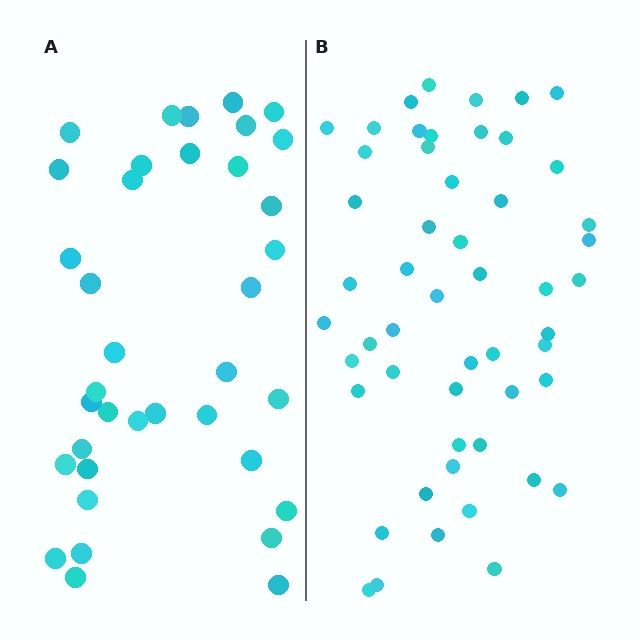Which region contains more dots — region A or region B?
Region B (the right region) has more dots.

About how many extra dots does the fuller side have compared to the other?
Region B has approximately 15 more dots than region A.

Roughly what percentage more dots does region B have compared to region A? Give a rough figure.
About 40% more.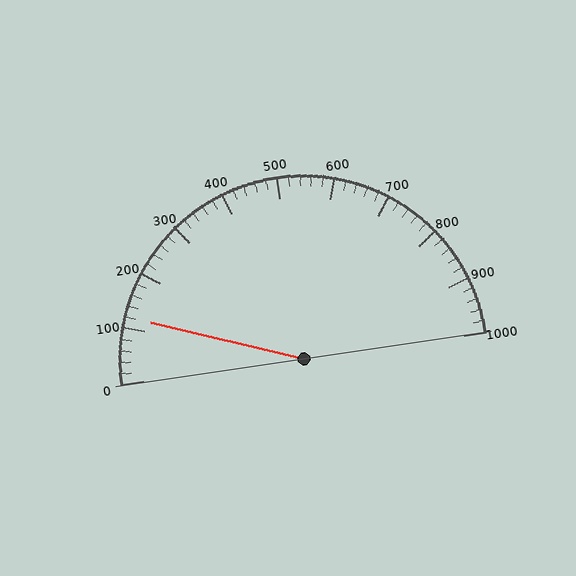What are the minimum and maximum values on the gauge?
The gauge ranges from 0 to 1000.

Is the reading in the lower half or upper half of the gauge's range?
The reading is in the lower half of the range (0 to 1000).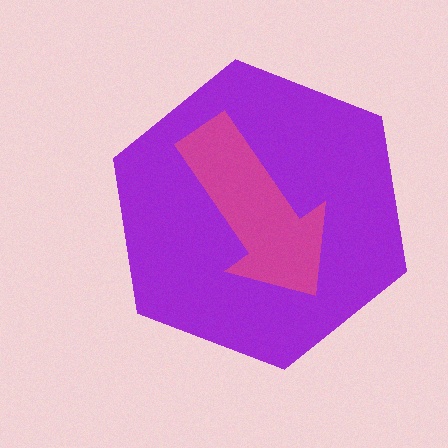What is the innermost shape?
The magenta arrow.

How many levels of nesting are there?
2.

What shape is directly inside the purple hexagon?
The magenta arrow.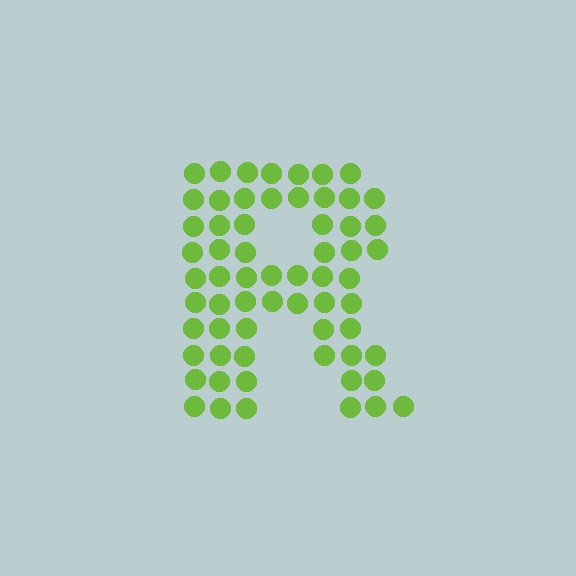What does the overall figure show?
The overall figure shows the letter R.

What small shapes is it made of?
It is made of small circles.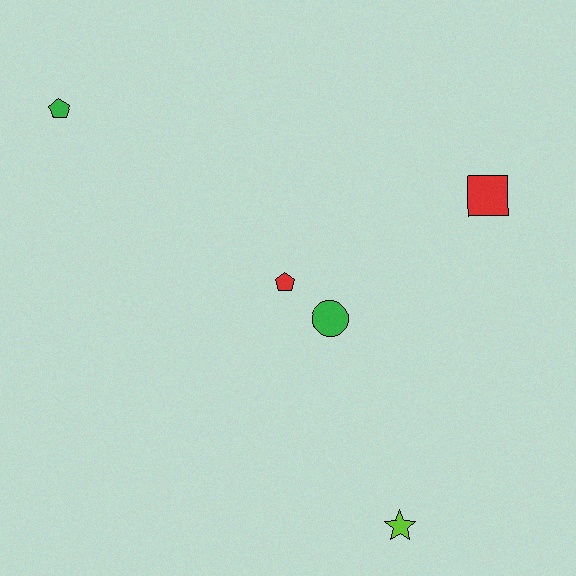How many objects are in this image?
There are 5 objects.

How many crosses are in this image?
There are no crosses.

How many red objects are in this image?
There are 2 red objects.